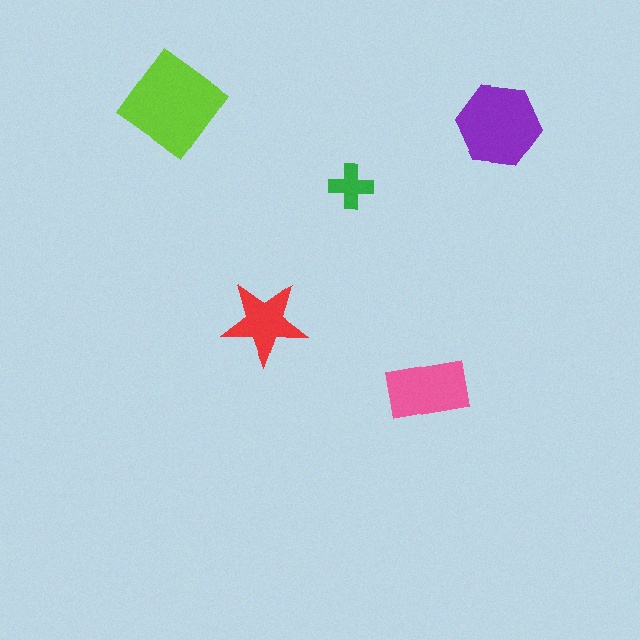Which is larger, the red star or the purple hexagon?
The purple hexagon.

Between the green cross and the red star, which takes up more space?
The red star.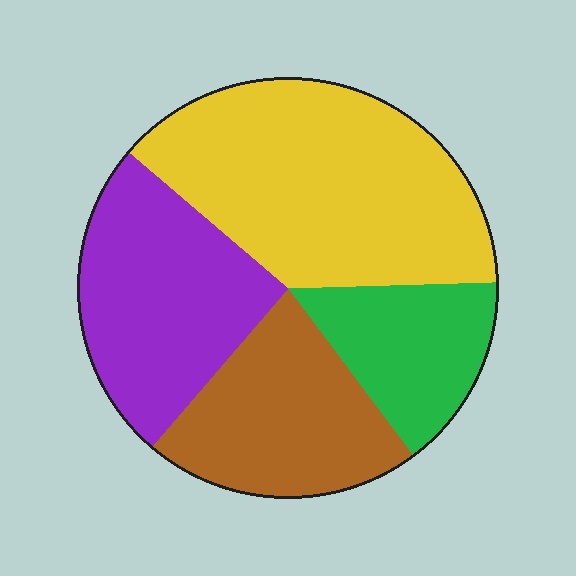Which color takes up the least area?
Green, at roughly 15%.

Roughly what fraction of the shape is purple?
Purple takes up between a sixth and a third of the shape.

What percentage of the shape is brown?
Brown takes up about one fifth (1/5) of the shape.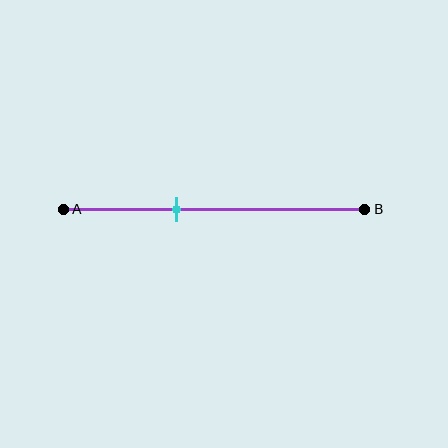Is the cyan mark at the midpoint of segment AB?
No, the mark is at about 35% from A, not at the 50% midpoint.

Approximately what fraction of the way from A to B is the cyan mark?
The cyan mark is approximately 35% of the way from A to B.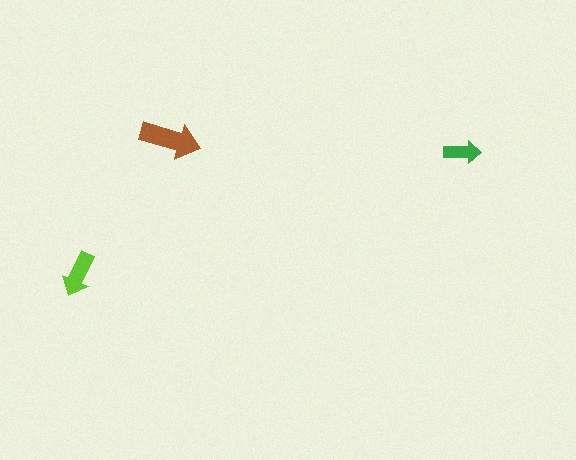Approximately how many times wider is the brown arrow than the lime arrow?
About 1.5 times wider.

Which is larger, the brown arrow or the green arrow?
The brown one.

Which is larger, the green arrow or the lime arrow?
The lime one.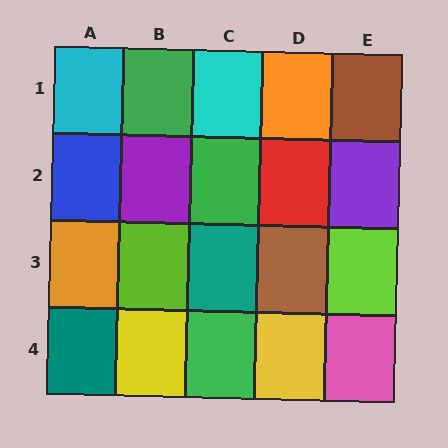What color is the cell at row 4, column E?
Pink.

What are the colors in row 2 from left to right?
Blue, purple, green, red, purple.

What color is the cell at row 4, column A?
Teal.